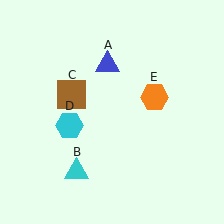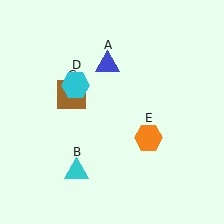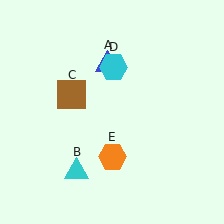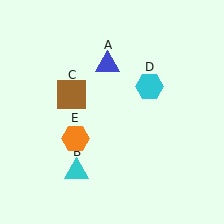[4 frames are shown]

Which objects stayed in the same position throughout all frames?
Blue triangle (object A) and cyan triangle (object B) and brown square (object C) remained stationary.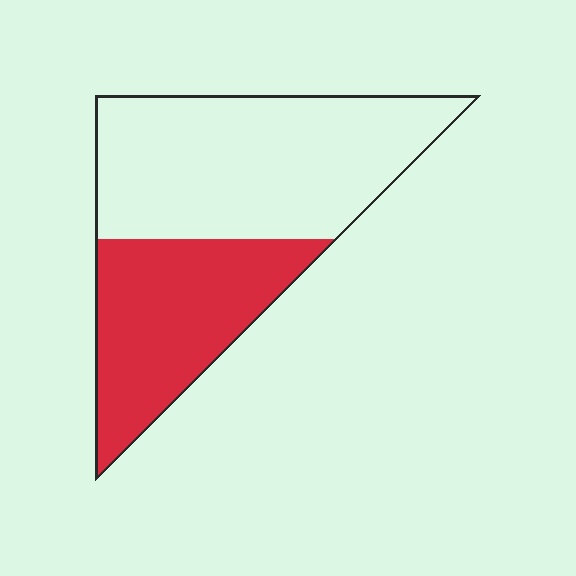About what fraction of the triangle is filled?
About two fifths (2/5).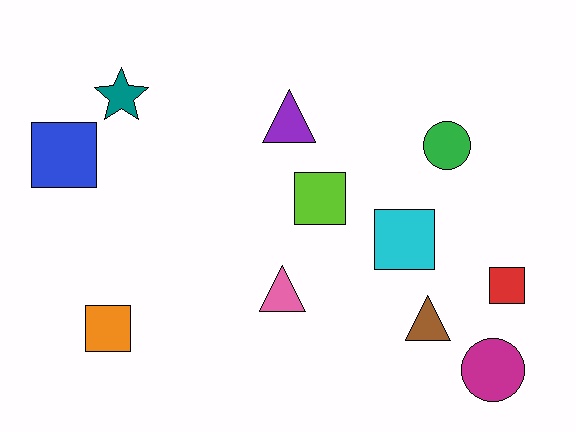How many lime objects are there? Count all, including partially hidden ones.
There is 1 lime object.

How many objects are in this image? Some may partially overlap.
There are 11 objects.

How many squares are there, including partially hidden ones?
There are 5 squares.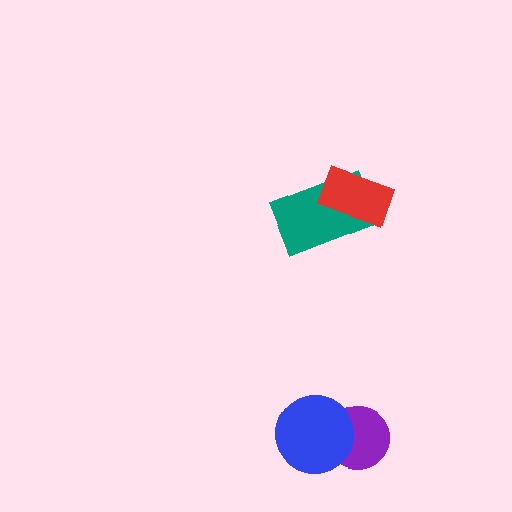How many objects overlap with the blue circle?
1 object overlaps with the blue circle.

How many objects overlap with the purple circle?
1 object overlaps with the purple circle.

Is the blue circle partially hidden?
No, no other shape covers it.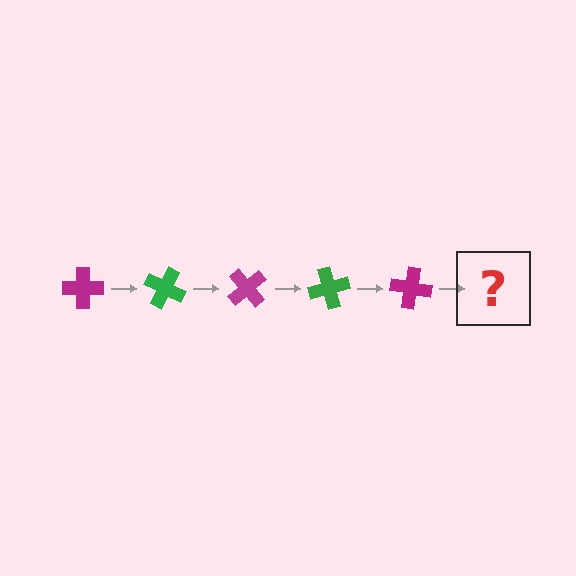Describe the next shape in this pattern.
It should be a green cross, rotated 125 degrees from the start.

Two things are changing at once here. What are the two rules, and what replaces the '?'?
The two rules are that it rotates 25 degrees each step and the color cycles through magenta and green. The '?' should be a green cross, rotated 125 degrees from the start.